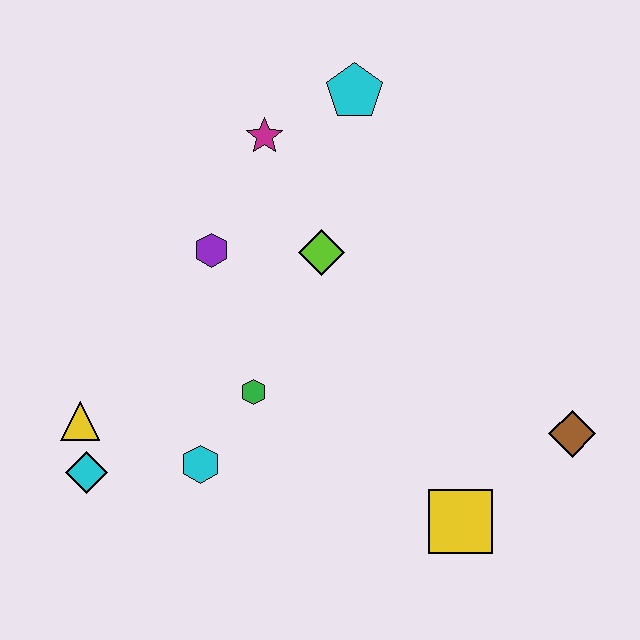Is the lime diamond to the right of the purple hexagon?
Yes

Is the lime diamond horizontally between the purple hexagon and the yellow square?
Yes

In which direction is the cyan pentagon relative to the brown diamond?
The cyan pentagon is above the brown diamond.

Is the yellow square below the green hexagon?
Yes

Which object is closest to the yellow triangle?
The cyan diamond is closest to the yellow triangle.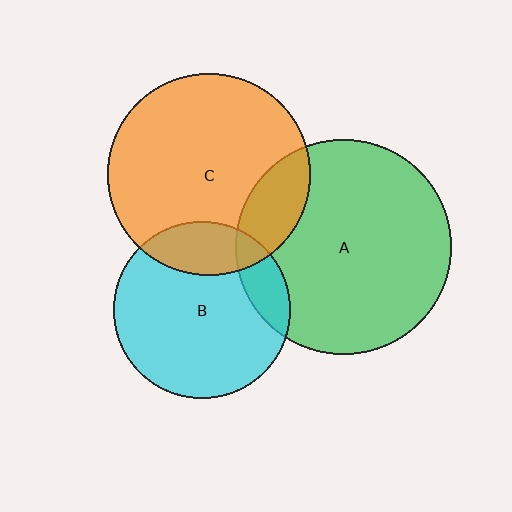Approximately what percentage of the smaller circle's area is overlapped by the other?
Approximately 15%.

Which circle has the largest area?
Circle A (green).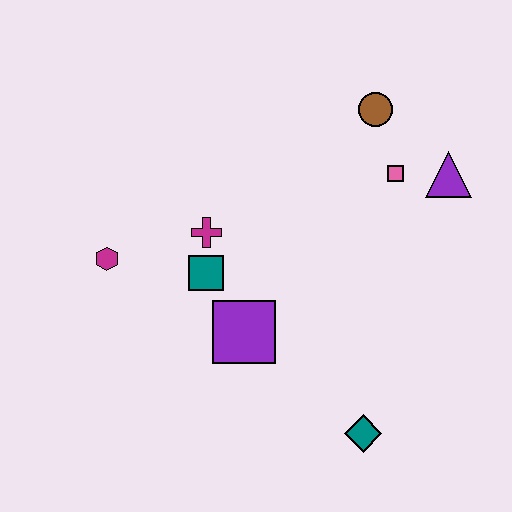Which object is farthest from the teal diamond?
The brown circle is farthest from the teal diamond.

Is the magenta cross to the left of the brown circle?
Yes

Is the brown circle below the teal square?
No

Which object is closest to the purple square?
The teal square is closest to the purple square.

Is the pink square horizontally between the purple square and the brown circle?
No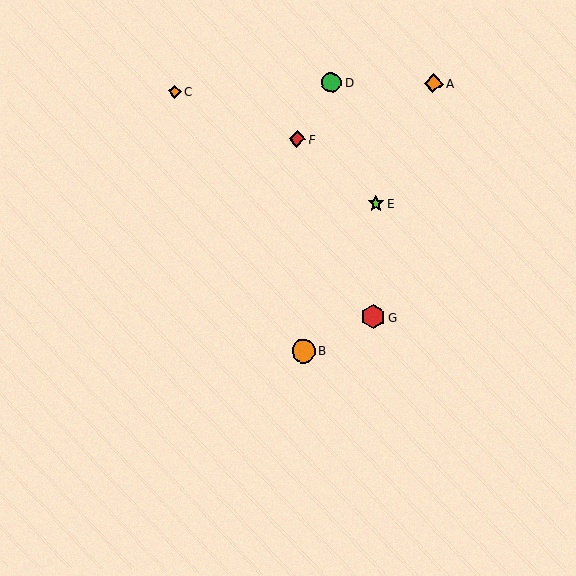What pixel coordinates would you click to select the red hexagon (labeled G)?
Click at (373, 317) to select the red hexagon G.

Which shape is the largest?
The red hexagon (labeled G) is the largest.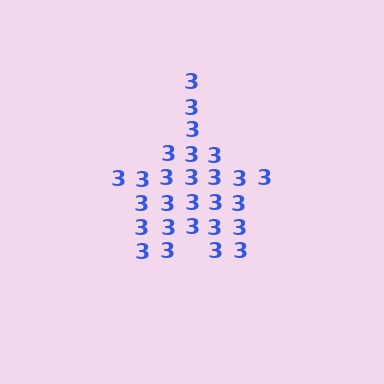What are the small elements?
The small elements are digit 3's.